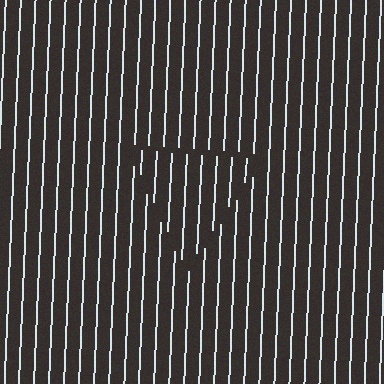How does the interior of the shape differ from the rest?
The interior of the shape contains the same grating, shifted by half a period — the contour is defined by the phase discontinuity where line-ends from the inner and outer gratings abut.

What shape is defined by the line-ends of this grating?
An illusory triangle. The interior of the shape contains the same grating, shifted by half a period — the contour is defined by the phase discontinuity where line-ends from the inner and outer gratings abut.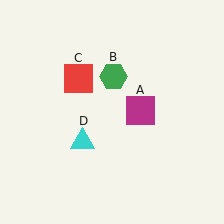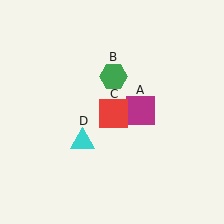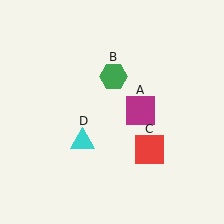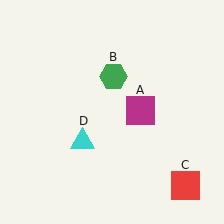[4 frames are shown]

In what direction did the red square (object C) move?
The red square (object C) moved down and to the right.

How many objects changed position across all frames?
1 object changed position: red square (object C).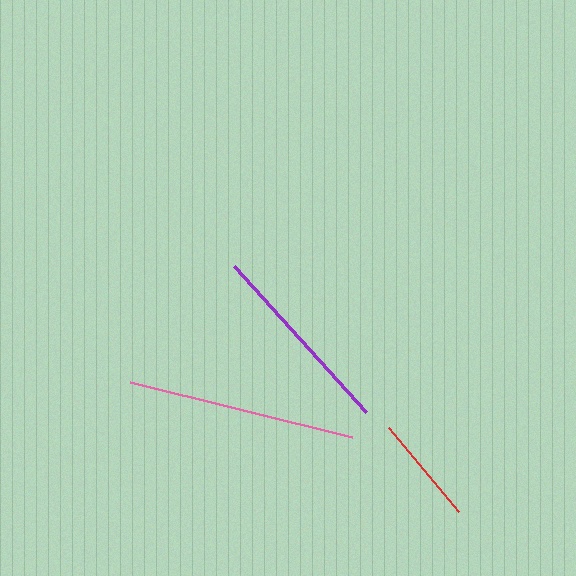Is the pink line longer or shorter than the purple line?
The pink line is longer than the purple line.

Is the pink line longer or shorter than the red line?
The pink line is longer than the red line.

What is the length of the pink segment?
The pink segment is approximately 229 pixels long.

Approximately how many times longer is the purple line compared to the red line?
The purple line is approximately 1.8 times the length of the red line.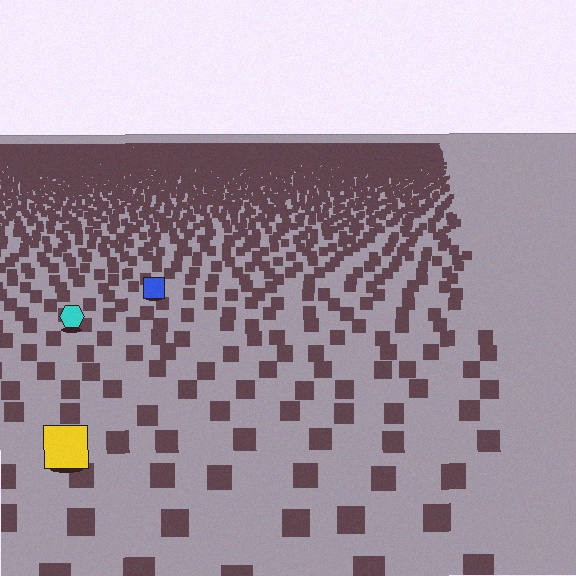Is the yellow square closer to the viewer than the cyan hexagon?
Yes. The yellow square is closer — you can tell from the texture gradient: the ground texture is coarser near it.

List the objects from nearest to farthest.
From nearest to farthest: the yellow square, the cyan hexagon, the blue square.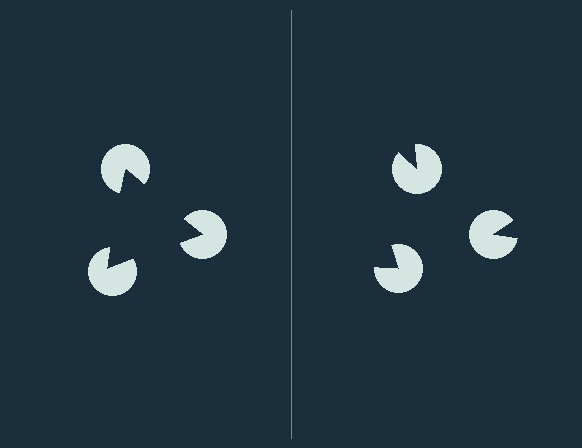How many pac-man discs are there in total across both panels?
6 — 3 on each side.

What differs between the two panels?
The pac-man discs are positioned identically on both sides; only the wedge orientations differ. On the left they align to a triangle; on the right they are misaligned.